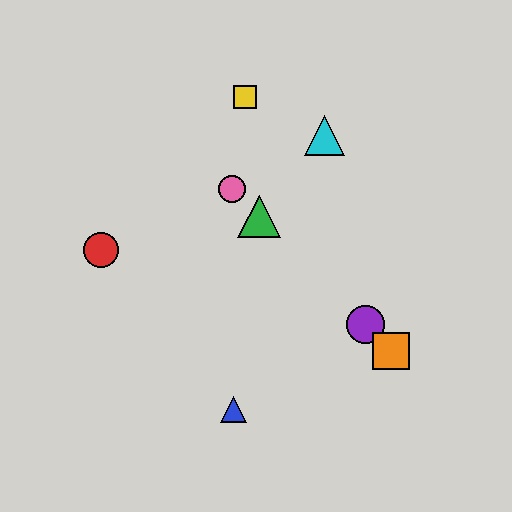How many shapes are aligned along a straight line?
4 shapes (the green triangle, the purple circle, the orange square, the pink circle) are aligned along a straight line.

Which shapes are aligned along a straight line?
The green triangle, the purple circle, the orange square, the pink circle are aligned along a straight line.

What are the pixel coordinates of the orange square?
The orange square is at (391, 351).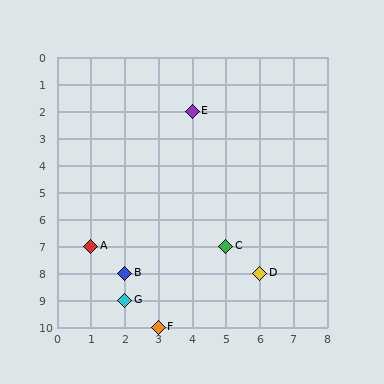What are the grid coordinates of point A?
Point A is at grid coordinates (1, 7).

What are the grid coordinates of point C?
Point C is at grid coordinates (5, 7).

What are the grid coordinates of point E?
Point E is at grid coordinates (4, 2).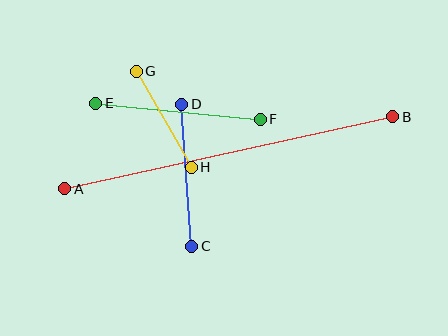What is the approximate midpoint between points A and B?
The midpoint is at approximately (229, 153) pixels.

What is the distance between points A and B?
The distance is approximately 336 pixels.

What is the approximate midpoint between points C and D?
The midpoint is at approximately (187, 175) pixels.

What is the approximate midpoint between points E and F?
The midpoint is at approximately (178, 111) pixels.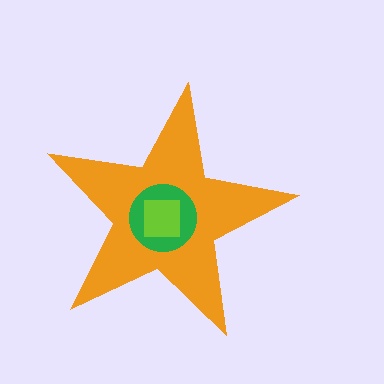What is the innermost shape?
The lime square.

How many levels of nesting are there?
3.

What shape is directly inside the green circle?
The lime square.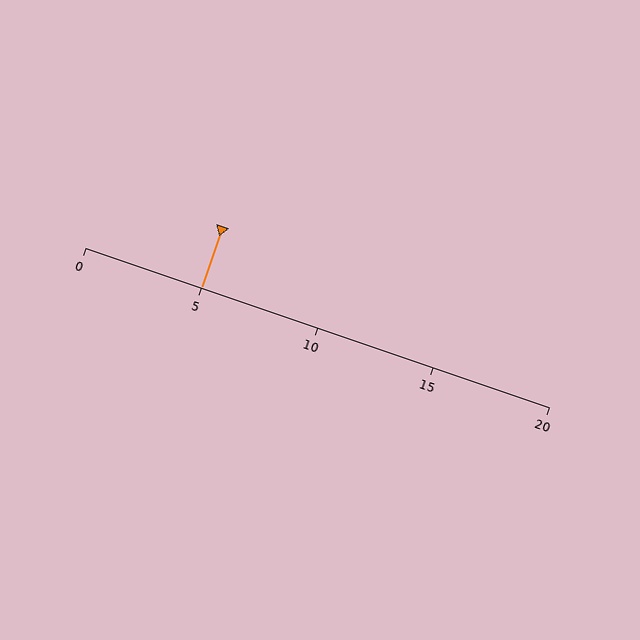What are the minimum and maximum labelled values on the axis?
The axis runs from 0 to 20.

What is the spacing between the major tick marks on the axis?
The major ticks are spaced 5 apart.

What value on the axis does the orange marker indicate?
The marker indicates approximately 5.